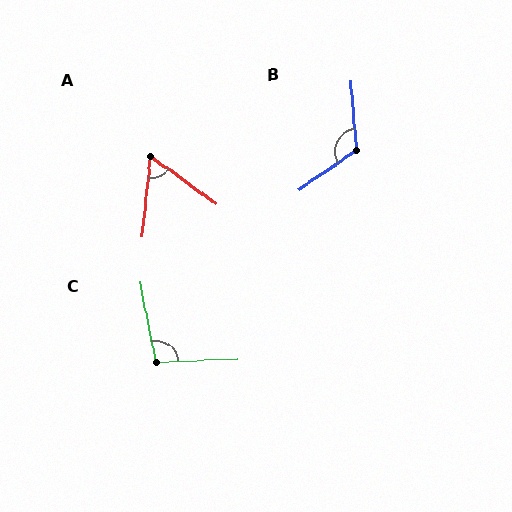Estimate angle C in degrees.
Approximately 98 degrees.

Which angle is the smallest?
A, at approximately 60 degrees.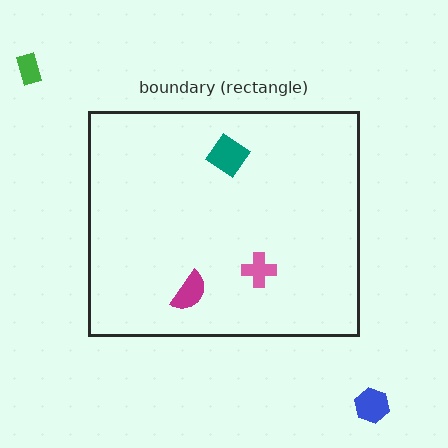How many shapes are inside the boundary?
3 inside, 2 outside.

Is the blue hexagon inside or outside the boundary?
Outside.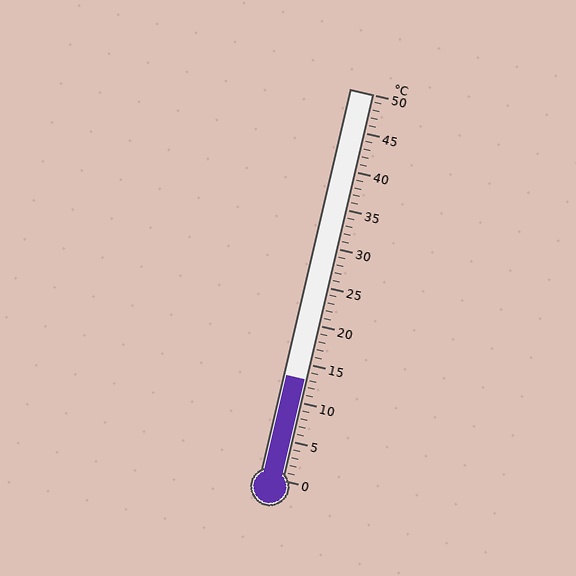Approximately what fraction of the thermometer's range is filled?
The thermometer is filled to approximately 25% of its range.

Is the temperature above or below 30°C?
The temperature is below 30°C.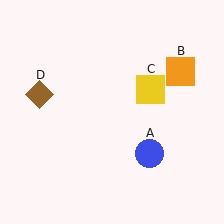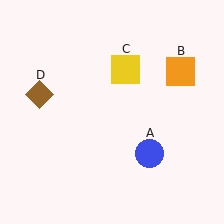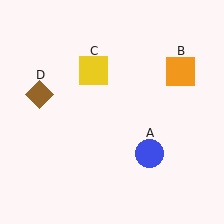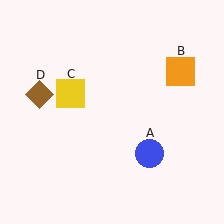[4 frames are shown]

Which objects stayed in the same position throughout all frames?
Blue circle (object A) and orange square (object B) and brown diamond (object D) remained stationary.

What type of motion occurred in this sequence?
The yellow square (object C) rotated counterclockwise around the center of the scene.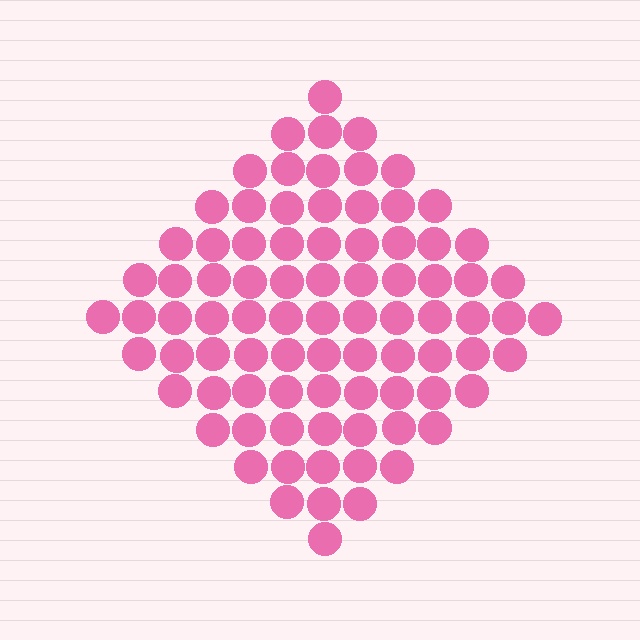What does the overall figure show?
The overall figure shows a diamond.